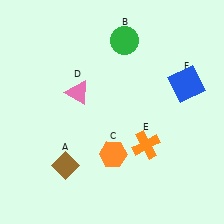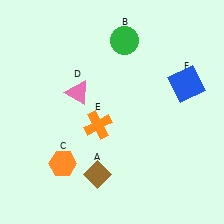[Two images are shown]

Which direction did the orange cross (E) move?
The orange cross (E) moved left.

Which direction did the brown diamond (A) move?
The brown diamond (A) moved right.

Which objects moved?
The objects that moved are: the brown diamond (A), the orange hexagon (C), the orange cross (E).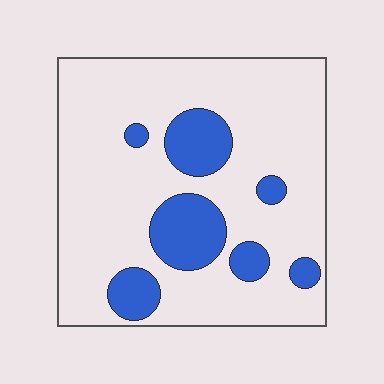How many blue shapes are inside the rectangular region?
7.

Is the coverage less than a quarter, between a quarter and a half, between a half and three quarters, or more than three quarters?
Less than a quarter.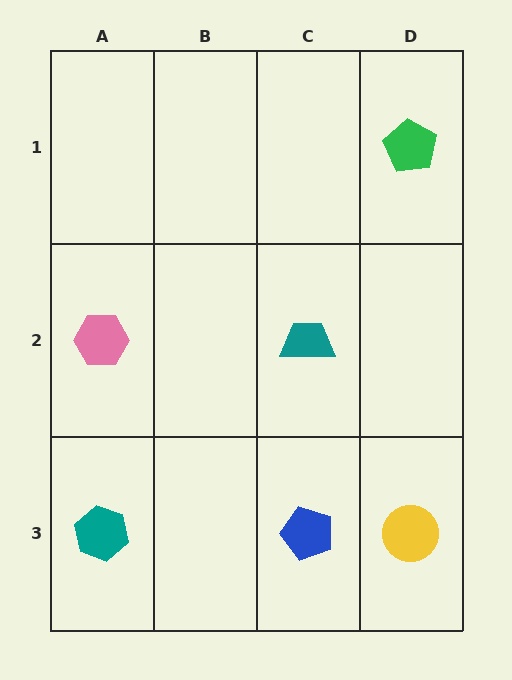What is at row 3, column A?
A teal hexagon.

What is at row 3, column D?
A yellow circle.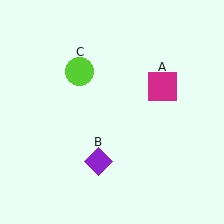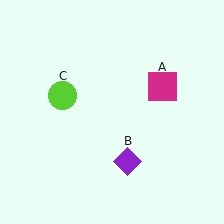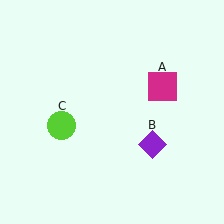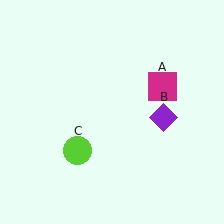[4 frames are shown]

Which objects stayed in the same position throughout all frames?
Magenta square (object A) remained stationary.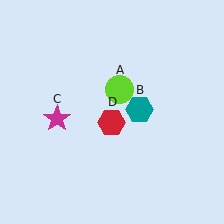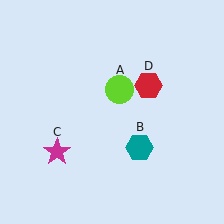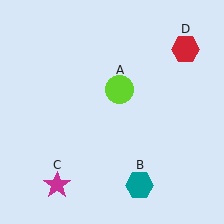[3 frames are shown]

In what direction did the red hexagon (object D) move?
The red hexagon (object D) moved up and to the right.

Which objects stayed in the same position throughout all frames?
Lime circle (object A) remained stationary.